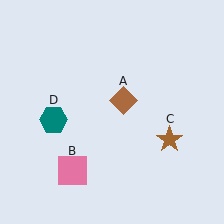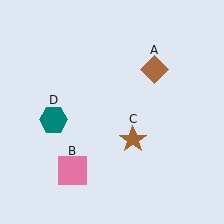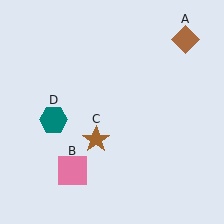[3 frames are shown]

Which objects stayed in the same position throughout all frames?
Pink square (object B) and teal hexagon (object D) remained stationary.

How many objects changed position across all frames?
2 objects changed position: brown diamond (object A), brown star (object C).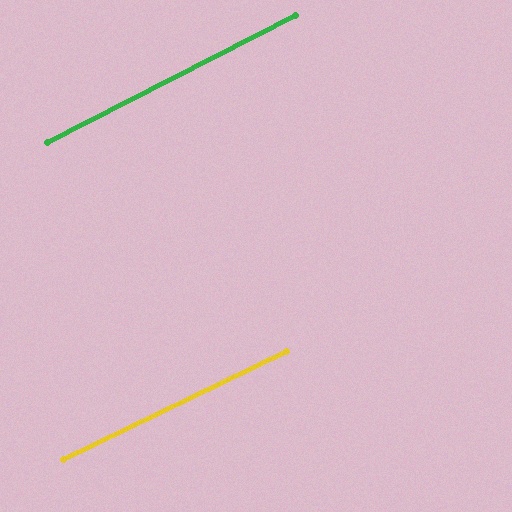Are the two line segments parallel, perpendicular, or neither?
Parallel — their directions differ by only 1.2°.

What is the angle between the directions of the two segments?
Approximately 1 degree.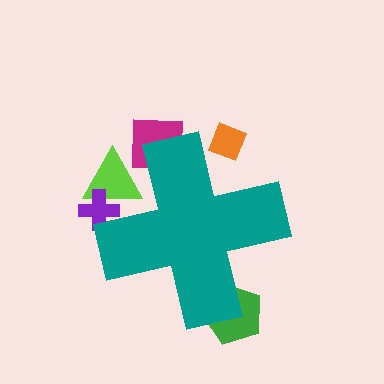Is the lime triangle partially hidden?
Yes, the lime triangle is partially hidden behind the teal cross.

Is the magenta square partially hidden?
Yes, the magenta square is partially hidden behind the teal cross.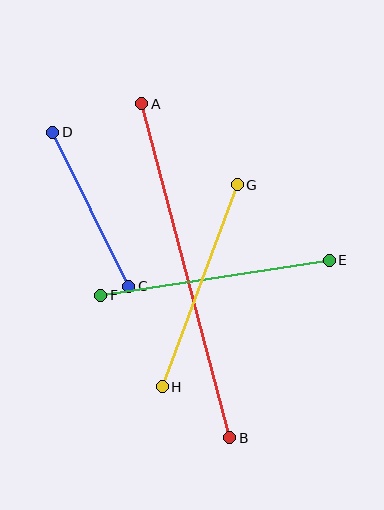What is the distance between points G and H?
The distance is approximately 216 pixels.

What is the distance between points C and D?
The distance is approximately 172 pixels.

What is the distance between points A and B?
The distance is approximately 345 pixels.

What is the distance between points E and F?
The distance is approximately 231 pixels.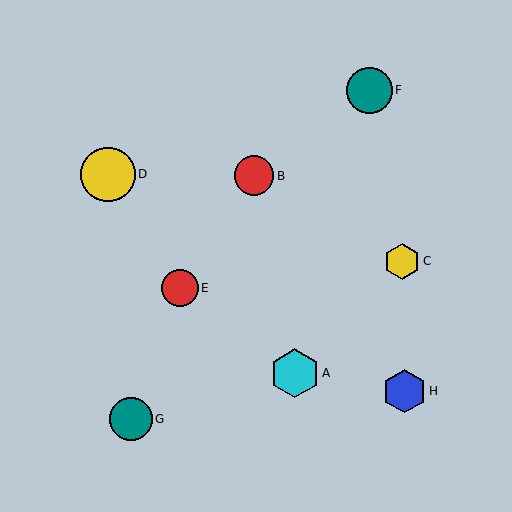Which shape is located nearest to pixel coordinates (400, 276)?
The yellow hexagon (labeled C) at (402, 261) is nearest to that location.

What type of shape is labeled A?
Shape A is a cyan hexagon.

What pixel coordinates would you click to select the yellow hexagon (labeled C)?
Click at (402, 261) to select the yellow hexagon C.